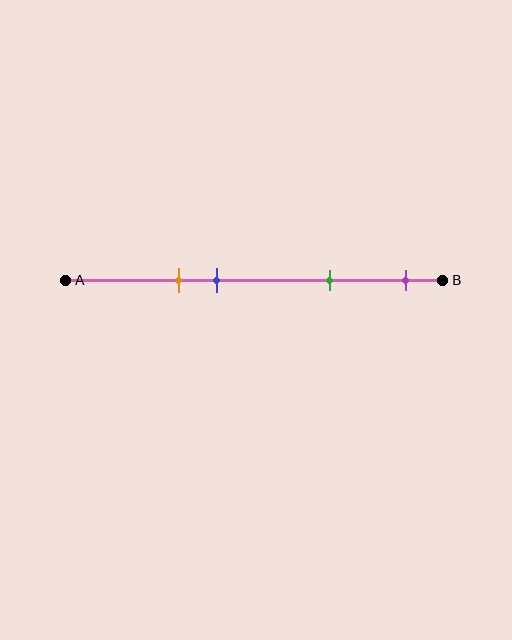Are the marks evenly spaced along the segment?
No, the marks are not evenly spaced.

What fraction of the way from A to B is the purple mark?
The purple mark is approximately 90% (0.9) of the way from A to B.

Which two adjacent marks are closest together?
The orange and blue marks are the closest adjacent pair.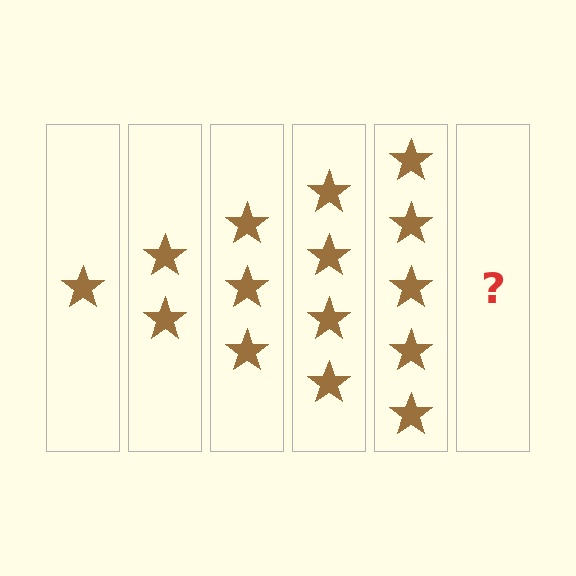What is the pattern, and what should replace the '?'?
The pattern is that each step adds one more star. The '?' should be 6 stars.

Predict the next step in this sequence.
The next step is 6 stars.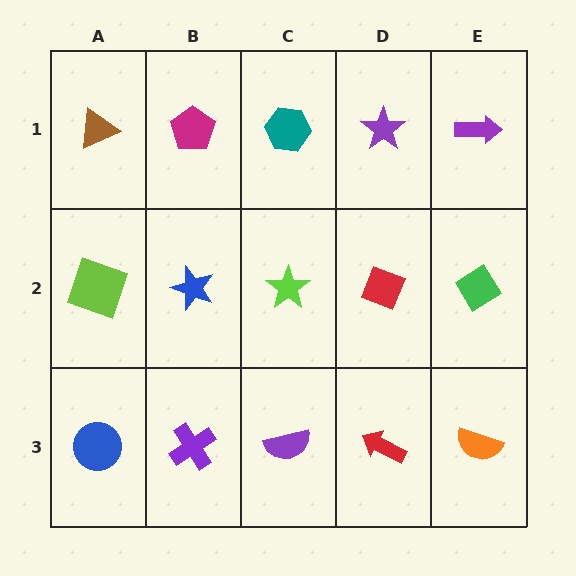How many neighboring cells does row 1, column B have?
3.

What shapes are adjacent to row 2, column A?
A brown triangle (row 1, column A), a blue circle (row 3, column A), a blue star (row 2, column B).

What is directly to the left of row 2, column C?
A blue star.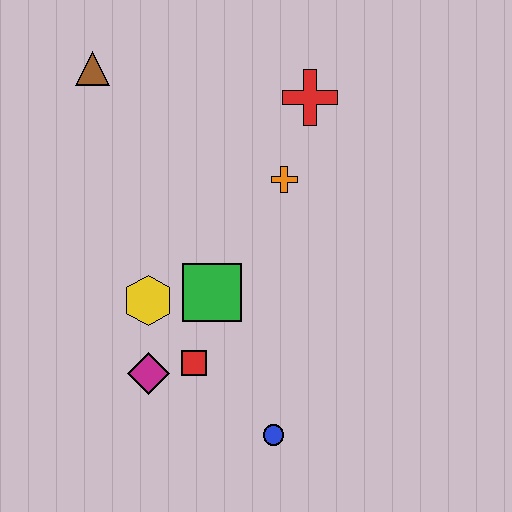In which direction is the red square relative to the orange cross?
The red square is below the orange cross.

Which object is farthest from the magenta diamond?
The red cross is farthest from the magenta diamond.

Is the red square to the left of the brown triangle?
No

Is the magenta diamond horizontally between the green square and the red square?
No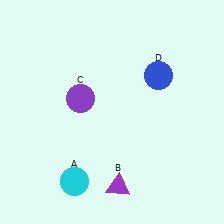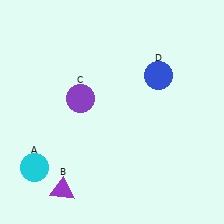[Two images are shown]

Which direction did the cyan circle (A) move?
The cyan circle (A) moved left.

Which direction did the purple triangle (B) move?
The purple triangle (B) moved left.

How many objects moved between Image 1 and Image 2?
2 objects moved between the two images.